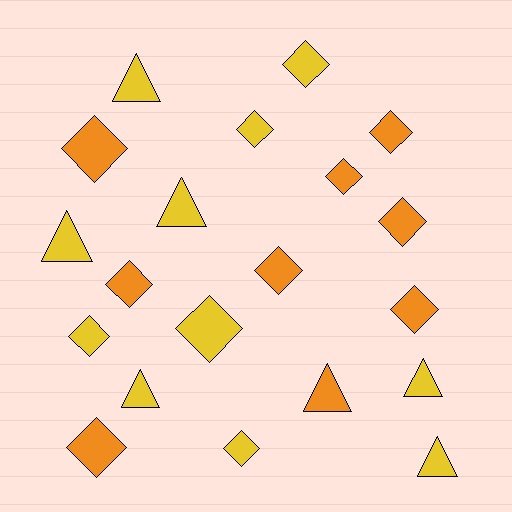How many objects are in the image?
There are 20 objects.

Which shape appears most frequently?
Diamond, with 13 objects.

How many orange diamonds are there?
There are 8 orange diamonds.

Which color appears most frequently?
Yellow, with 11 objects.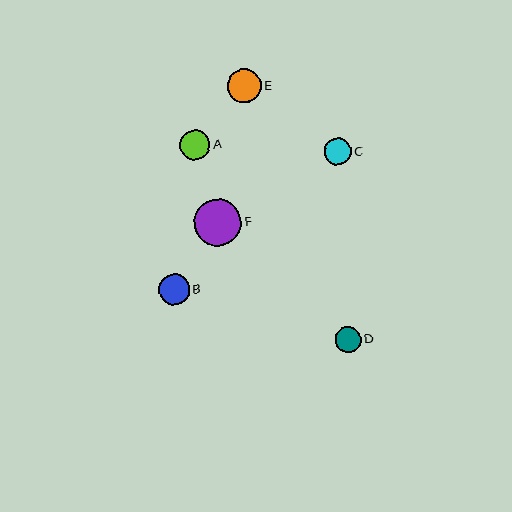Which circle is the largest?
Circle F is the largest with a size of approximately 47 pixels.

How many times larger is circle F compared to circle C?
Circle F is approximately 1.8 times the size of circle C.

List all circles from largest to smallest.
From largest to smallest: F, E, B, A, C, D.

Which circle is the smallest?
Circle D is the smallest with a size of approximately 26 pixels.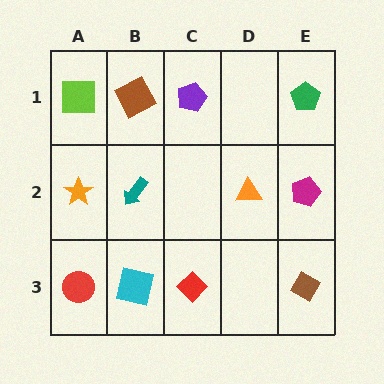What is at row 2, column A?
An orange star.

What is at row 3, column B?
A cyan square.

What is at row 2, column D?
An orange triangle.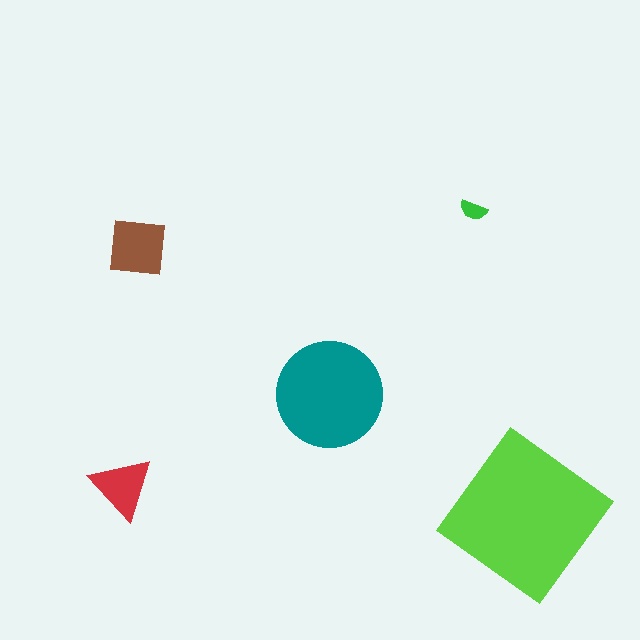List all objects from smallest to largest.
The green semicircle, the red triangle, the brown square, the teal circle, the lime diamond.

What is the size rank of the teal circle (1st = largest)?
2nd.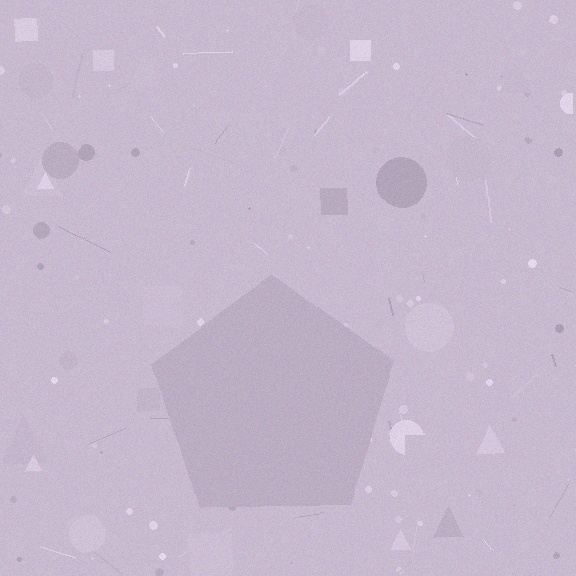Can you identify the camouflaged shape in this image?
The camouflaged shape is a pentagon.